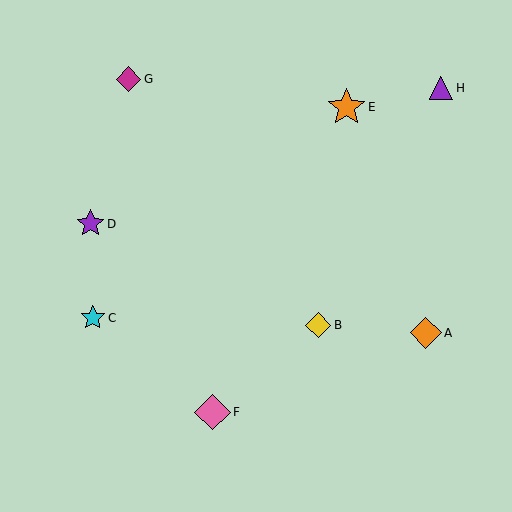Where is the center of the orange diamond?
The center of the orange diamond is at (426, 333).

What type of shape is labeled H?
Shape H is a purple triangle.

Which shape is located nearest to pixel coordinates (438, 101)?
The purple triangle (labeled H) at (441, 88) is nearest to that location.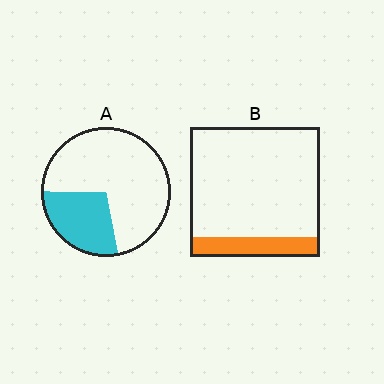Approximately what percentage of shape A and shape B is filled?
A is approximately 30% and B is approximately 15%.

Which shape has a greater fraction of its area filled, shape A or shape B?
Shape A.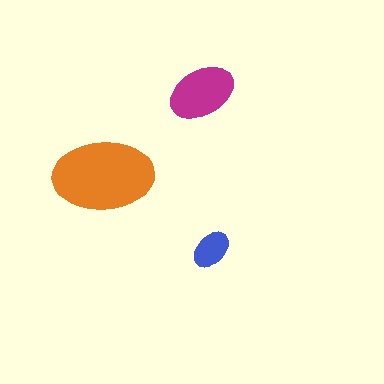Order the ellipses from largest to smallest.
the orange one, the magenta one, the blue one.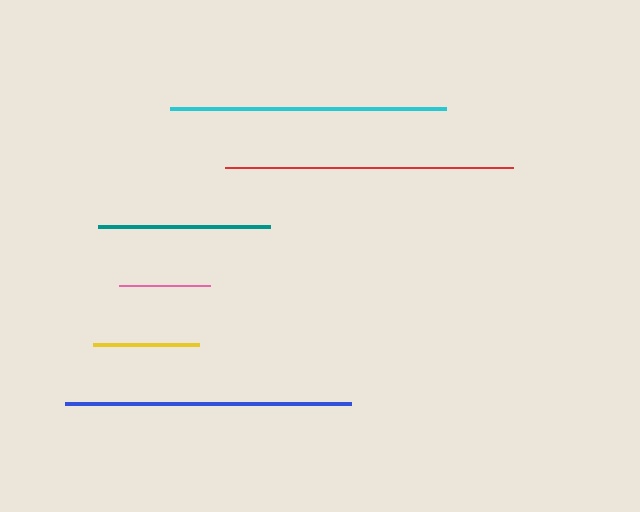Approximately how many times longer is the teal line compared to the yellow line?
The teal line is approximately 1.6 times the length of the yellow line.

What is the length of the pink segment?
The pink segment is approximately 91 pixels long.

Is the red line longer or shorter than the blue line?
The red line is longer than the blue line.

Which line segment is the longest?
The red line is the longest at approximately 288 pixels.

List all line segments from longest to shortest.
From longest to shortest: red, blue, cyan, teal, yellow, pink.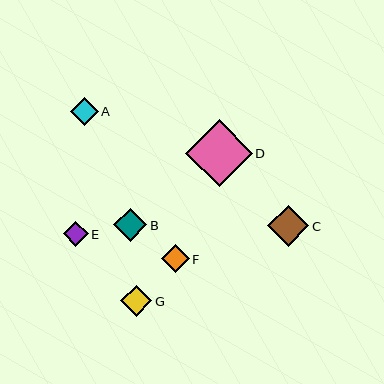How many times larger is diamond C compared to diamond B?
Diamond C is approximately 1.3 times the size of diamond B.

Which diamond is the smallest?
Diamond E is the smallest with a size of approximately 24 pixels.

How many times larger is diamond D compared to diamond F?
Diamond D is approximately 2.4 times the size of diamond F.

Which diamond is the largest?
Diamond D is the largest with a size of approximately 67 pixels.